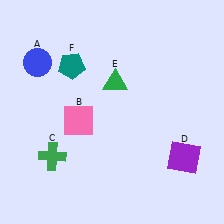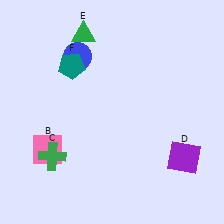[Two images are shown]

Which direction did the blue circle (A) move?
The blue circle (A) moved right.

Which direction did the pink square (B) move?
The pink square (B) moved left.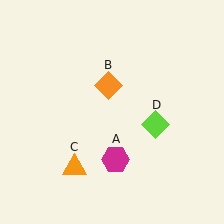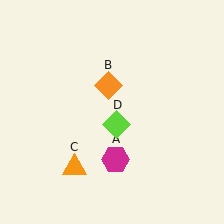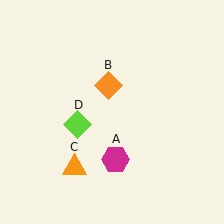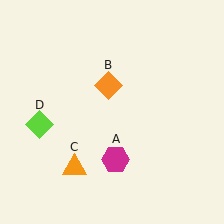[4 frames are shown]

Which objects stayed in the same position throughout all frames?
Magenta hexagon (object A) and orange diamond (object B) and orange triangle (object C) remained stationary.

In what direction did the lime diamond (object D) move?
The lime diamond (object D) moved left.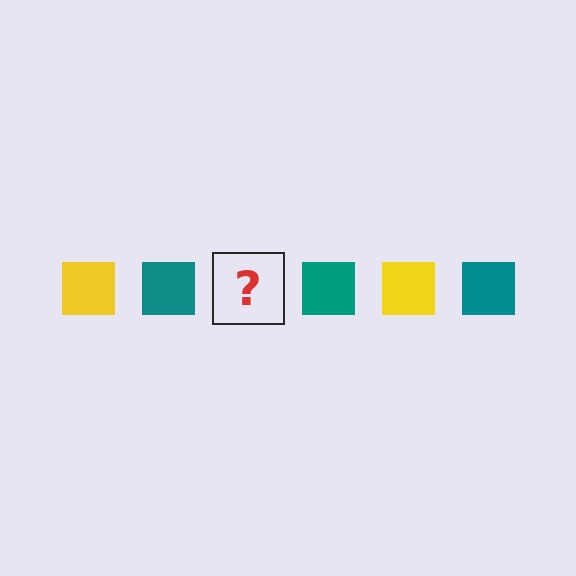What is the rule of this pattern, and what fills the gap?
The rule is that the pattern cycles through yellow, teal squares. The gap should be filled with a yellow square.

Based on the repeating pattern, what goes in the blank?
The blank should be a yellow square.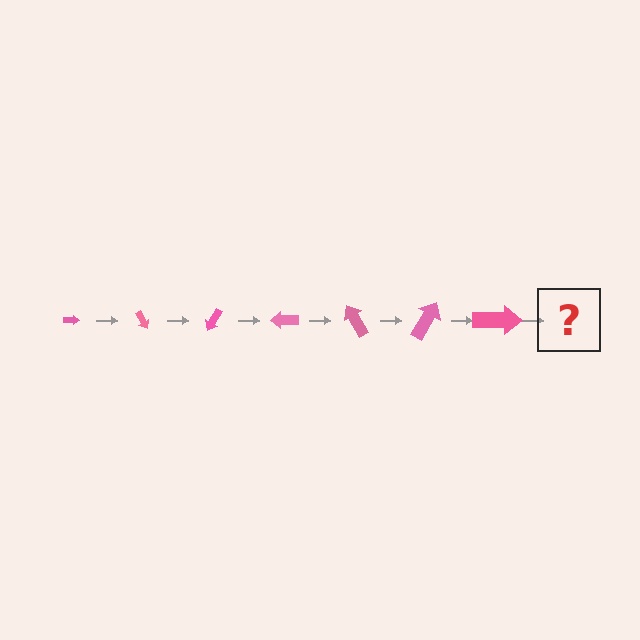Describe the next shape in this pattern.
It should be an arrow, larger than the previous one and rotated 420 degrees from the start.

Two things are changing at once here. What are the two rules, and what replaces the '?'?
The two rules are that the arrow grows larger each step and it rotates 60 degrees each step. The '?' should be an arrow, larger than the previous one and rotated 420 degrees from the start.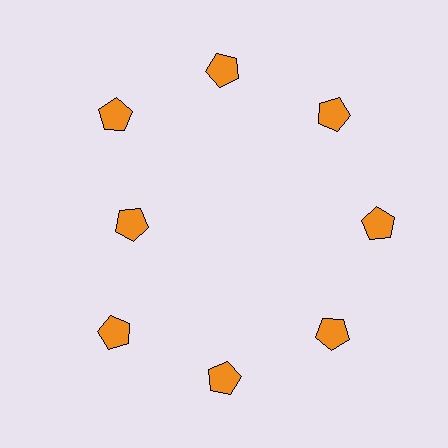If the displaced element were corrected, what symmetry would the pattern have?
It would have 8-fold rotational symmetry — the pattern would map onto itself every 45 degrees.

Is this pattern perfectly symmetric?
No. The 8 orange pentagons are arranged in a ring, but one element near the 9 o'clock position is pulled inward toward the center, breaking the 8-fold rotational symmetry.